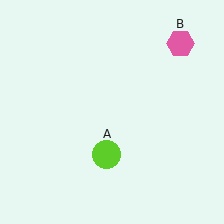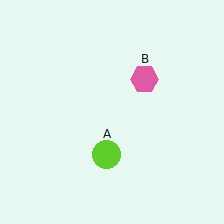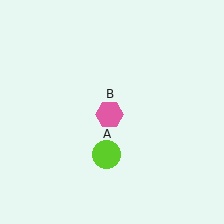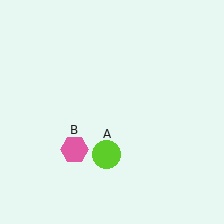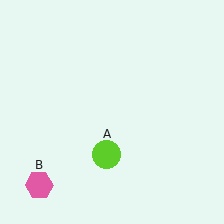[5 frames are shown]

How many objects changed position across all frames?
1 object changed position: pink hexagon (object B).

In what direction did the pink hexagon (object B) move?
The pink hexagon (object B) moved down and to the left.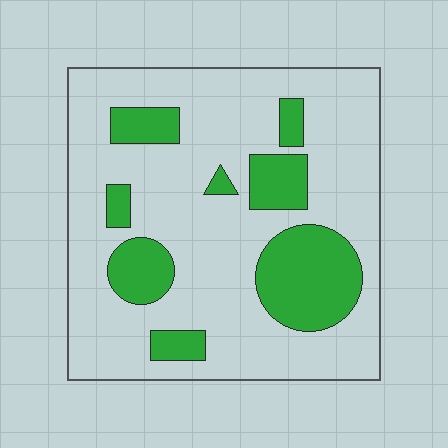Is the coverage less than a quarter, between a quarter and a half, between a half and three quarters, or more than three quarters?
Less than a quarter.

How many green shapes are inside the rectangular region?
8.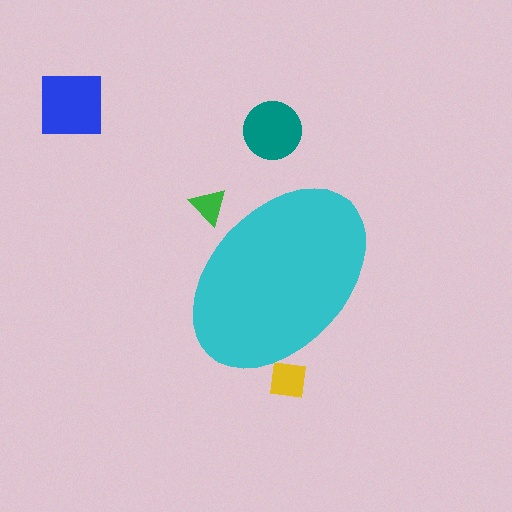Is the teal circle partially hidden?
No, the teal circle is fully visible.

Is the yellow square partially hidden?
Yes, the yellow square is partially hidden behind the cyan ellipse.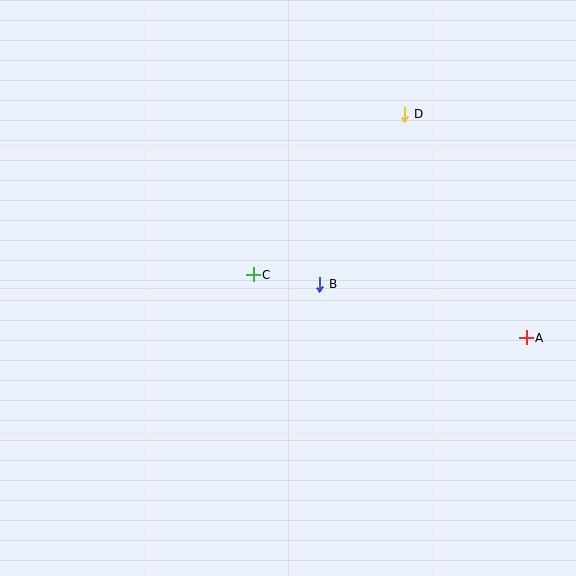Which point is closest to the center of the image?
Point B at (320, 284) is closest to the center.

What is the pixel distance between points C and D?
The distance between C and D is 221 pixels.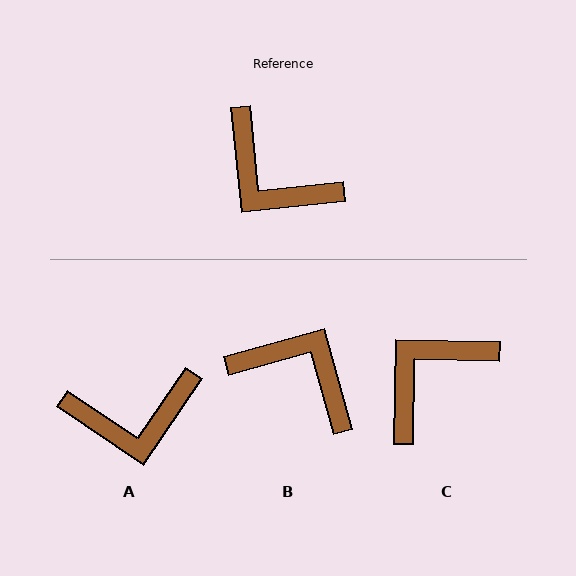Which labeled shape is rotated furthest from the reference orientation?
B, about 171 degrees away.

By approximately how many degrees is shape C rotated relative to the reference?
Approximately 97 degrees clockwise.